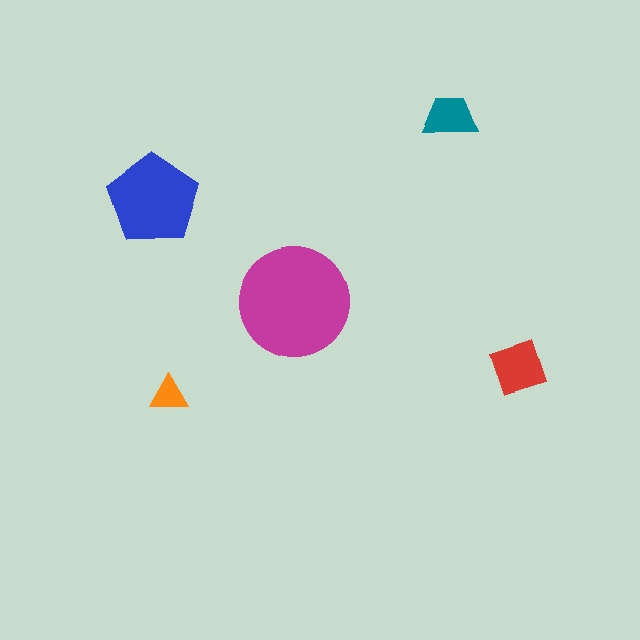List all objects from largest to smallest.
The magenta circle, the blue pentagon, the red square, the teal trapezoid, the orange triangle.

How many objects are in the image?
There are 5 objects in the image.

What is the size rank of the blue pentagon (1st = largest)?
2nd.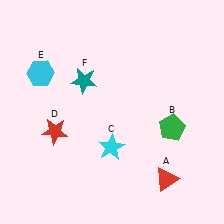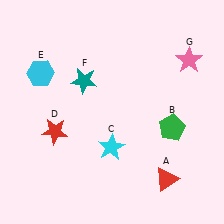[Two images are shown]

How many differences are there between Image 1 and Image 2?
There is 1 difference between the two images.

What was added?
A pink star (G) was added in Image 2.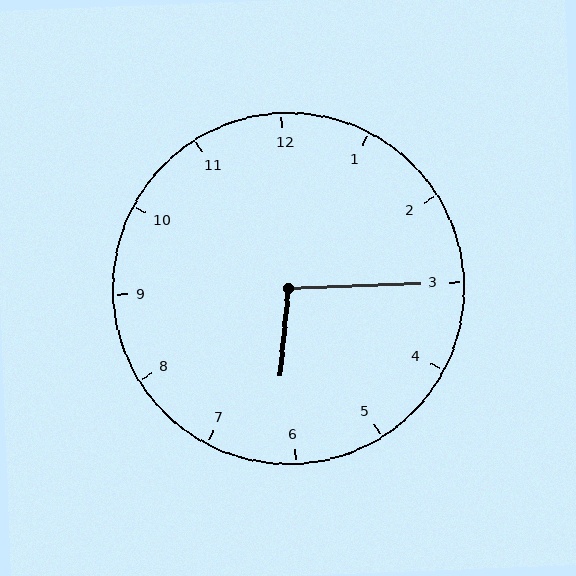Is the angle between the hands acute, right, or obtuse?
It is obtuse.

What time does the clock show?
6:15.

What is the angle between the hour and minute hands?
Approximately 98 degrees.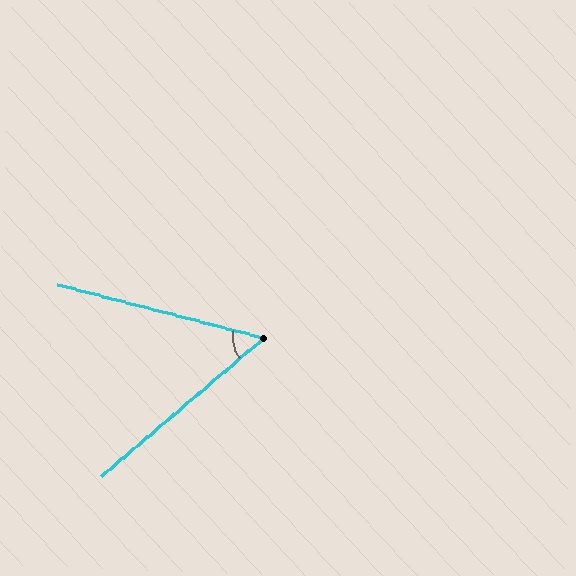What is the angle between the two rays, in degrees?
Approximately 55 degrees.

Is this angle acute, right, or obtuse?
It is acute.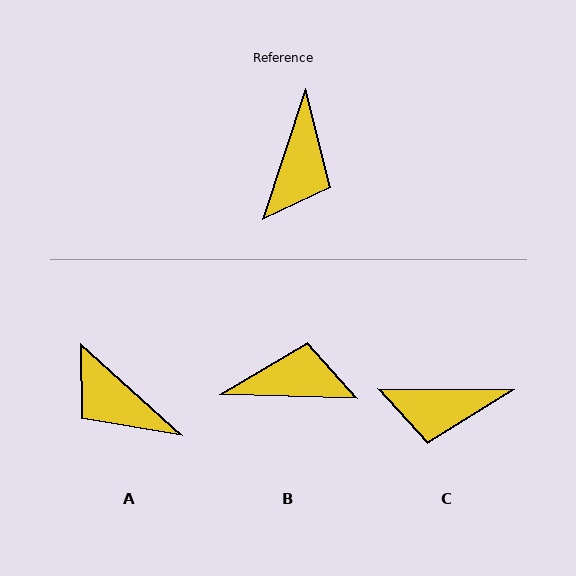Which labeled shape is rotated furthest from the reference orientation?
A, about 114 degrees away.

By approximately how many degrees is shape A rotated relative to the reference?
Approximately 114 degrees clockwise.